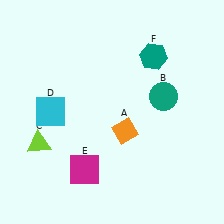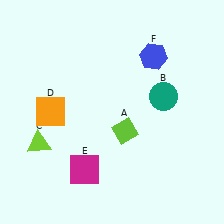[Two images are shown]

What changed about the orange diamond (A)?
In Image 1, A is orange. In Image 2, it changed to lime.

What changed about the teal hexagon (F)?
In Image 1, F is teal. In Image 2, it changed to blue.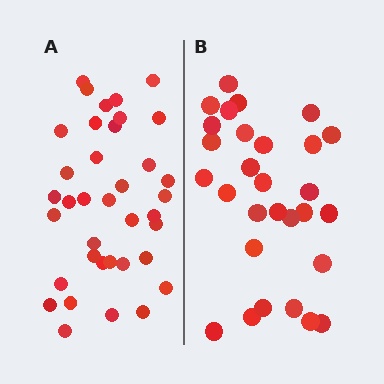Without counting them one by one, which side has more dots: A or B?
Region A (the left region) has more dots.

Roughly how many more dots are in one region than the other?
Region A has roughly 8 or so more dots than region B.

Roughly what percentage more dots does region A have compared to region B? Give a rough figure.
About 30% more.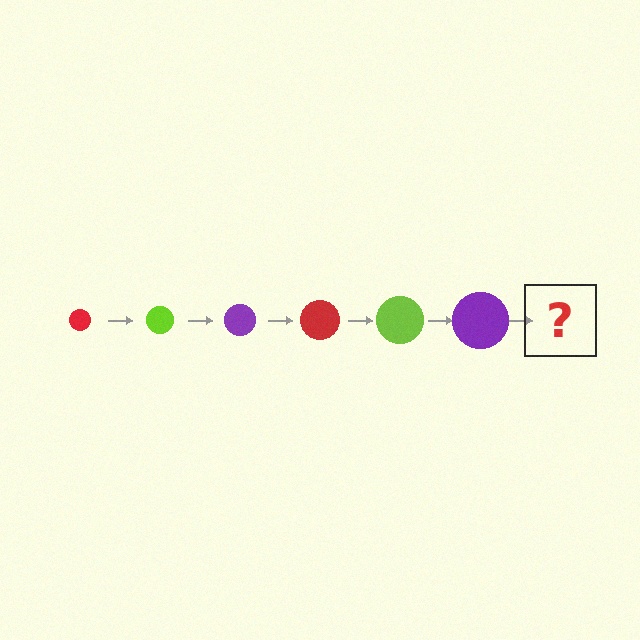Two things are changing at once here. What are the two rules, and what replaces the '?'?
The two rules are that the circle grows larger each step and the color cycles through red, lime, and purple. The '?' should be a red circle, larger than the previous one.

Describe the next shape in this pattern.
It should be a red circle, larger than the previous one.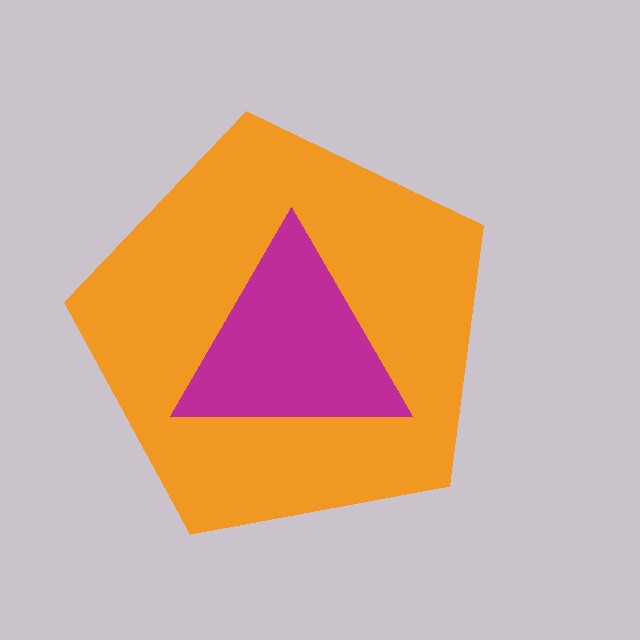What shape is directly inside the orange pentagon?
The magenta triangle.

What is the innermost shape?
The magenta triangle.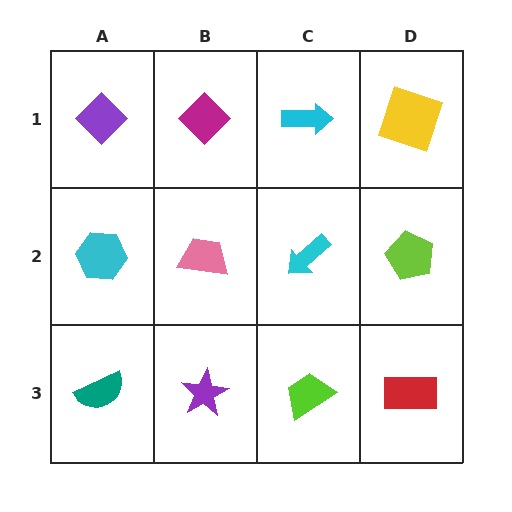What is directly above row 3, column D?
A lime pentagon.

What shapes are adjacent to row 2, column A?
A purple diamond (row 1, column A), a teal semicircle (row 3, column A), a pink trapezoid (row 2, column B).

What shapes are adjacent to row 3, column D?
A lime pentagon (row 2, column D), a lime trapezoid (row 3, column C).